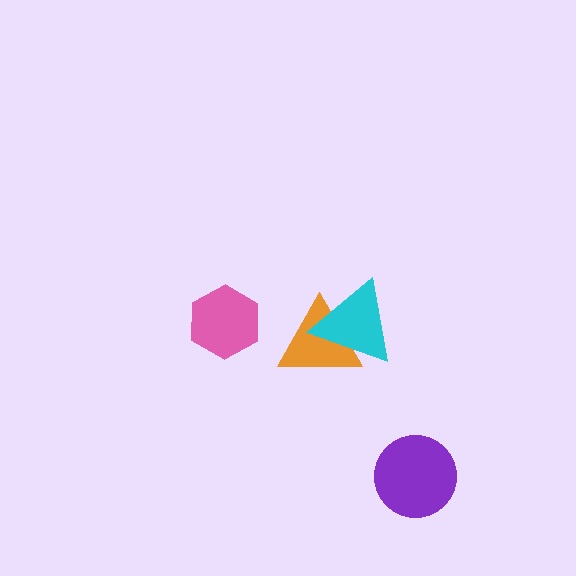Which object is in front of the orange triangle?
The cyan triangle is in front of the orange triangle.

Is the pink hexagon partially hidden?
No, no other shape covers it.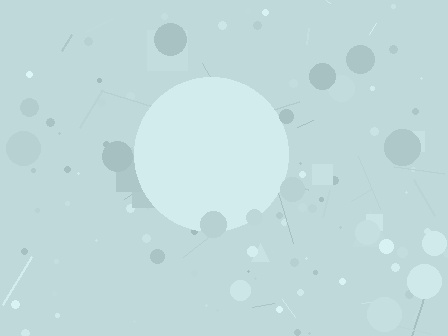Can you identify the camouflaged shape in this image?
The camouflaged shape is a circle.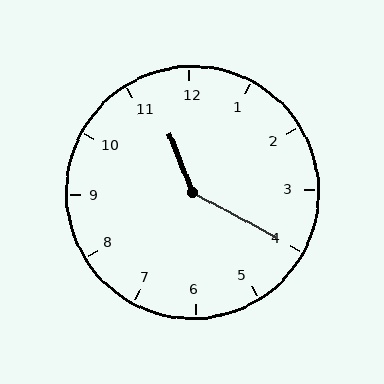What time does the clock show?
11:20.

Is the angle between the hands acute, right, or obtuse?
It is obtuse.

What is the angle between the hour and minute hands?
Approximately 140 degrees.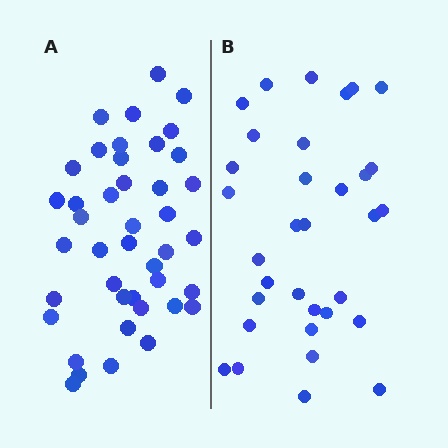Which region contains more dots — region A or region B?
Region A (the left region) has more dots.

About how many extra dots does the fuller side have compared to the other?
Region A has roughly 8 or so more dots than region B.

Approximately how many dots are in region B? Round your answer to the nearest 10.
About 30 dots. (The exact count is 33, which rounds to 30.)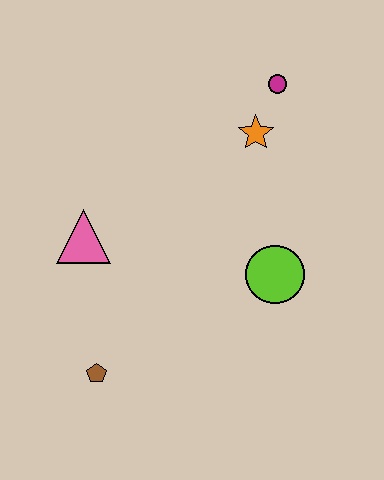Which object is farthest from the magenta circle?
The brown pentagon is farthest from the magenta circle.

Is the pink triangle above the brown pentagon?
Yes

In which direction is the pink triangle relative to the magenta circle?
The pink triangle is to the left of the magenta circle.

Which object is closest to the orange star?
The magenta circle is closest to the orange star.